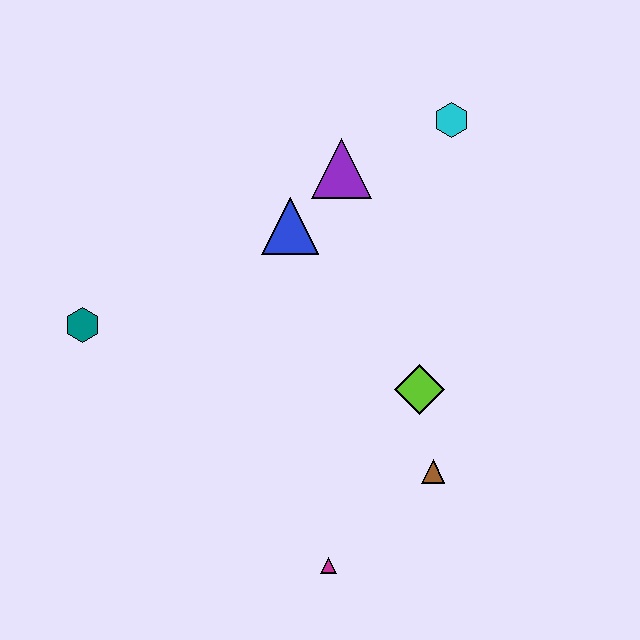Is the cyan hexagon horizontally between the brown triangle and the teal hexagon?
No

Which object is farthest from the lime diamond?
The teal hexagon is farthest from the lime diamond.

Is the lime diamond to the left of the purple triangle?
No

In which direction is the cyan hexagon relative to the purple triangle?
The cyan hexagon is to the right of the purple triangle.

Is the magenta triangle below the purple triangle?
Yes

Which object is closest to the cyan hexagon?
The purple triangle is closest to the cyan hexagon.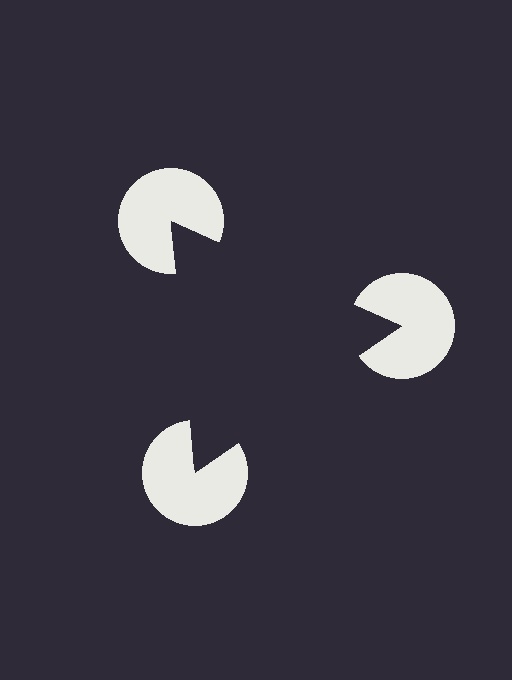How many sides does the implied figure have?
3 sides.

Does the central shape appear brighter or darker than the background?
It typically appears slightly darker than the background, even though no actual brightness change is drawn.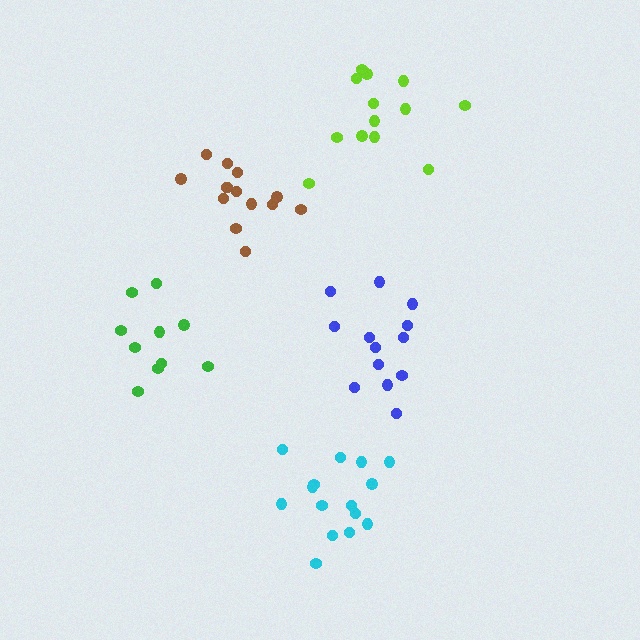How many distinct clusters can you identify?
There are 5 distinct clusters.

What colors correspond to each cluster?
The clusters are colored: brown, blue, lime, green, cyan.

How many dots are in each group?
Group 1: 14 dots, Group 2: 13 dots, Group 3: 13 dots, Group 4: 10 dots, Group 5: 15 dots (65 total).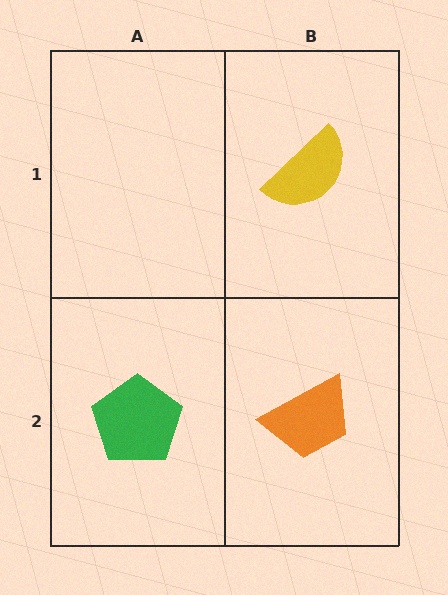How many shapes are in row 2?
2 shapes.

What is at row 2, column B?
An orange trapezoid.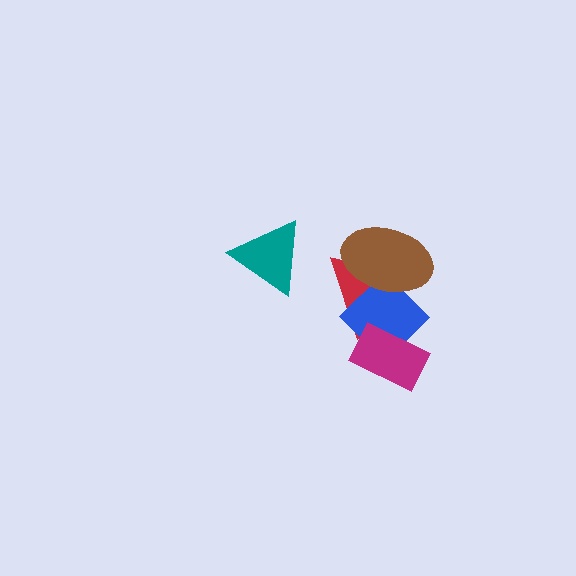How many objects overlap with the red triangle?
3 objects overlap with the red triangle.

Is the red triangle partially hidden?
Yes, it is partially covered by another shape.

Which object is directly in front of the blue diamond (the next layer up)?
The magenta rectangle is directly in front of the blue diamond.